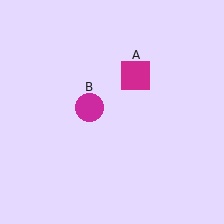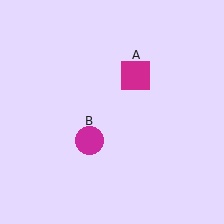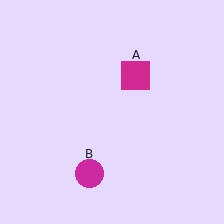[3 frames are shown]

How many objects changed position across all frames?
1 object changed position: magenta circle (object B).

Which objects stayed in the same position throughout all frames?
Magenta square (object A) remained stationary.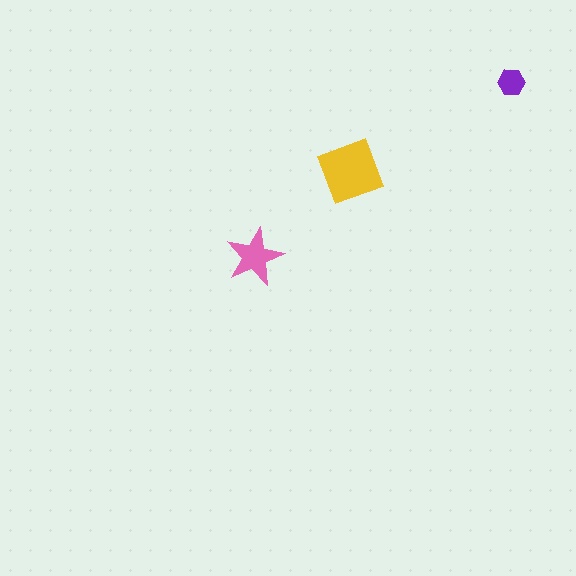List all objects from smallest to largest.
The purple hexagon, the pink star, the yellow square.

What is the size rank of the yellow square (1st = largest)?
1st.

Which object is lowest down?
The pink star is bottommost.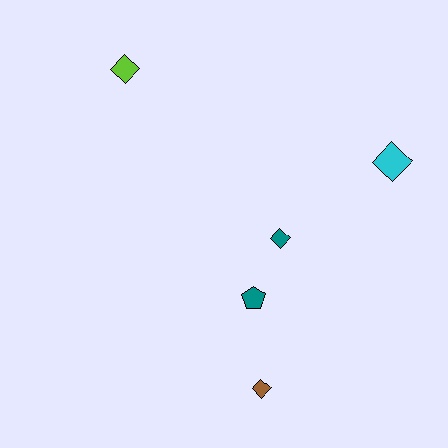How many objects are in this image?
There are 5 objects.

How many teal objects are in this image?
There are 2 teal objects.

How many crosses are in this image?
There are no crosses.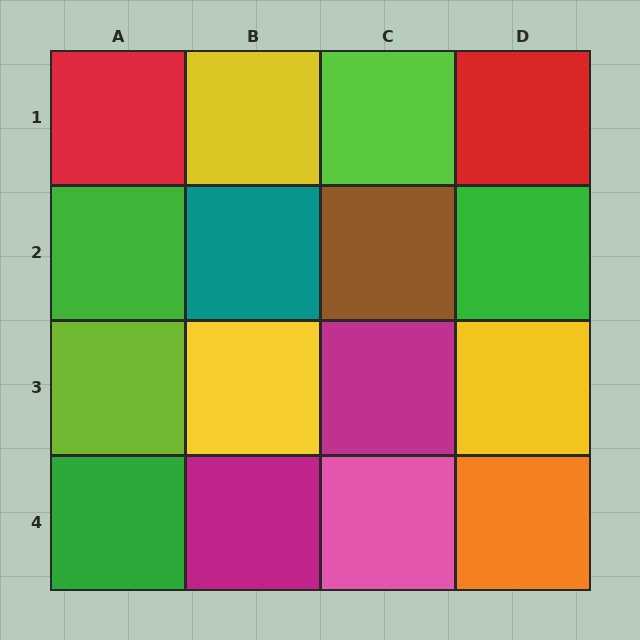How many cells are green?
3 cells are green.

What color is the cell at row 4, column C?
Pink.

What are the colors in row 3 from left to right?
Lime, yellow, magenta, yellow.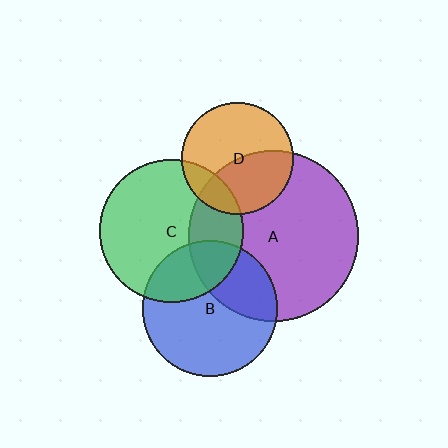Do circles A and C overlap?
Yes.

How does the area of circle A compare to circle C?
Approximately 1.4 times.